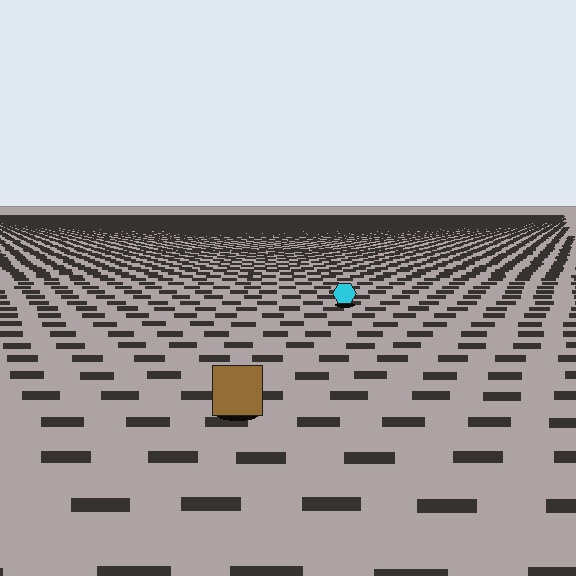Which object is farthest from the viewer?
The cyan hexagon is farthest from the viewer. It appears smaller and the ground texture around it is denser.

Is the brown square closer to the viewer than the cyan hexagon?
Yes. The brown square is closer — you can tell from the texture gradient: the ground texture is coarser near it.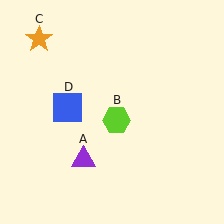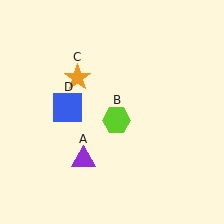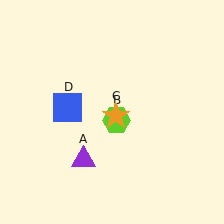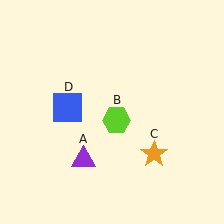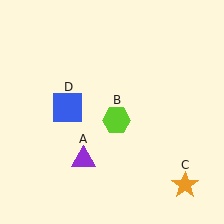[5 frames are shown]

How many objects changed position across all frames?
1 object changed position: orange star (object C).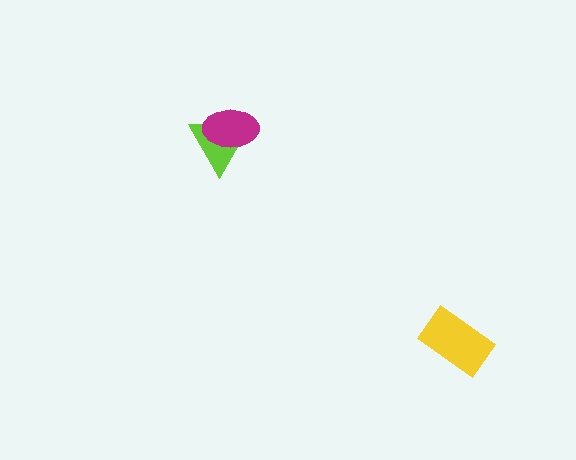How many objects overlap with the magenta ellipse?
1 object overlaps with the magenta ellipse.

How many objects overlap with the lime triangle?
1 object overlaps with the lime triangle.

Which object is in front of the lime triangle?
The magenta ellipse is in front of the lime triangle.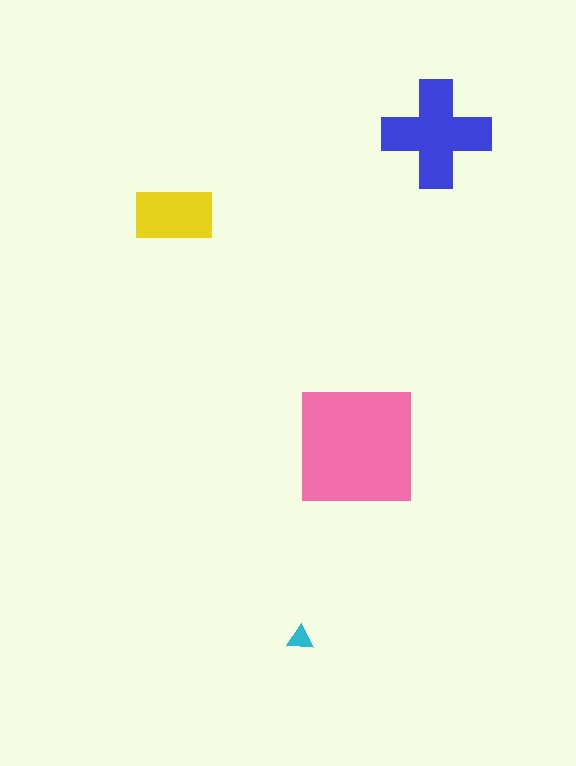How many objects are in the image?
There are 4 objects in the image.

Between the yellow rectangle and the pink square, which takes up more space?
The pink square.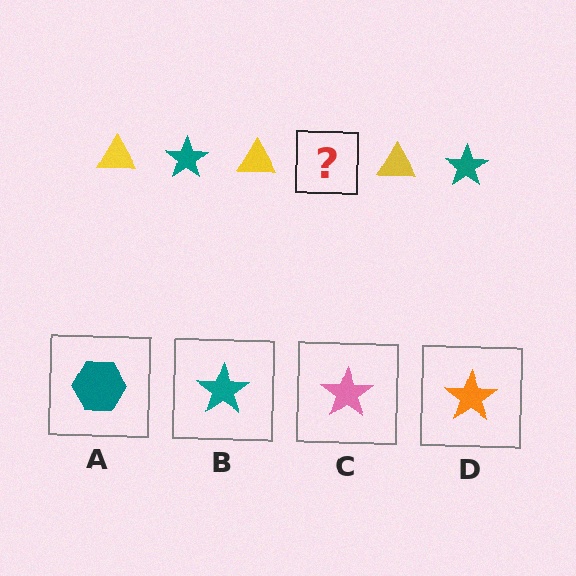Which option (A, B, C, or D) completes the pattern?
B.